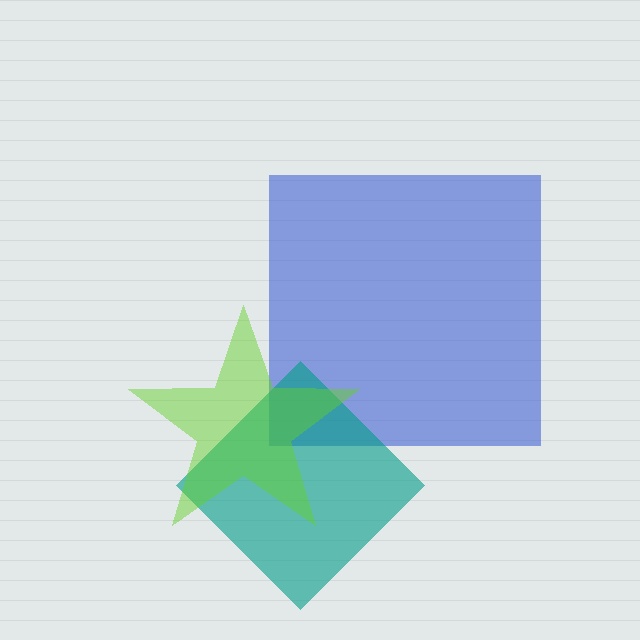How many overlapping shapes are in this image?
There are 3 overlapping shapes in the image.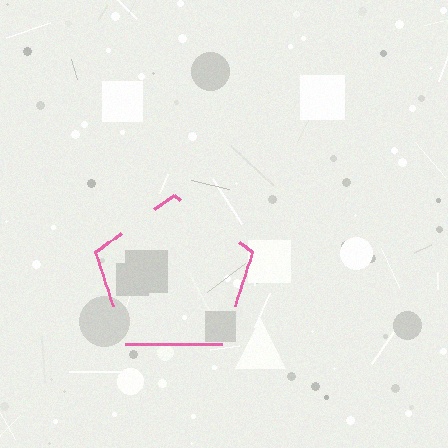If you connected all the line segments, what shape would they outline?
They would outline a pentagon.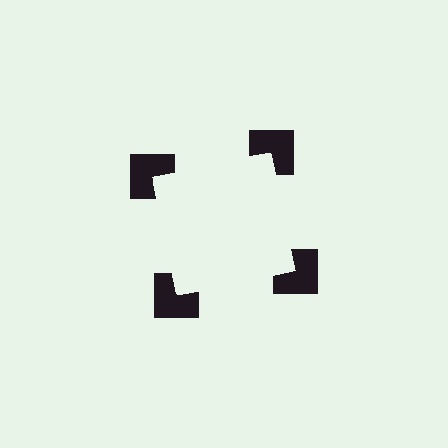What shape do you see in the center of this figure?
An illusory square — its edges are inferred from the aligned wedge cuts in the notched squares, not physically drawn.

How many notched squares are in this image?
There are 4 — one at each vertex of the illusory square.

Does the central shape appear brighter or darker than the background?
It typically appears slightly brighter than the background, even though no actual brightness change is drawn.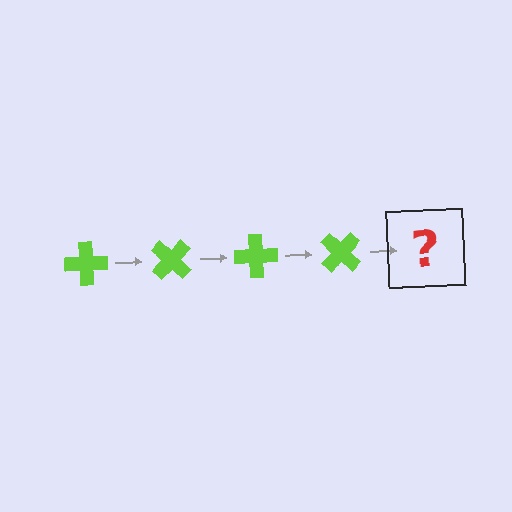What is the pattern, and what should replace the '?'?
The pattern is that the cross rotates 45 degrees each step. The '?' should be a lime cross rotated 180 degrees.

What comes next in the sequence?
The next element should be a lime cross rotated 180 degrees.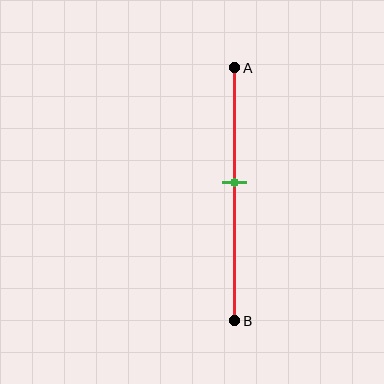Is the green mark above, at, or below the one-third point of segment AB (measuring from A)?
The green mark is below the one-third point of segment AB.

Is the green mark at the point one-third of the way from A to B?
No, the mark is at about 45% from A, not at the 33% one-third point.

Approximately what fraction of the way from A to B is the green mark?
The green mark is approximately 45% of the way from A to B.